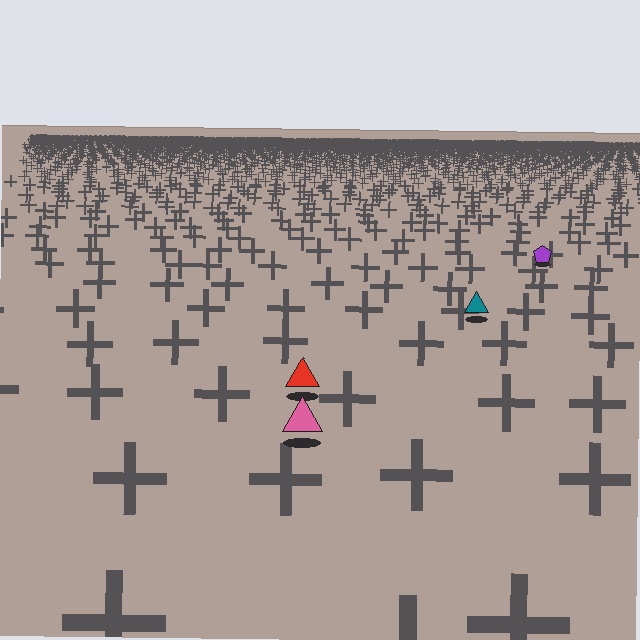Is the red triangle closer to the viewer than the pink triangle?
No. The pink triangle is closer — you can tell from the texture gradient: the ground texture is coarser near it.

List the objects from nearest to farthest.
From nearest to farthest: the pink triangle, the red triangle, the teal triangle, the purple pentagon.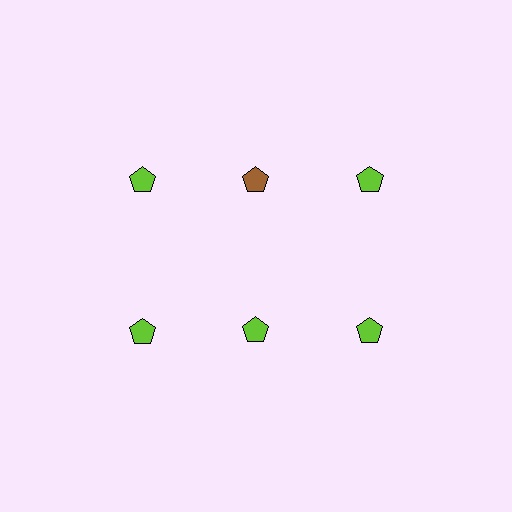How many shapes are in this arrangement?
There are 6 shapes arranged in a grid pattern.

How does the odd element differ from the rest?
It has a different color: brown instead of lime.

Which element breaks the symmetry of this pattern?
The brown pentagon in the top row, second from left column breaks the symmetry. All other shapes are lime pentagons.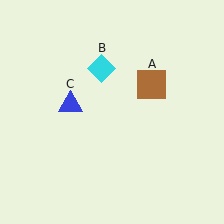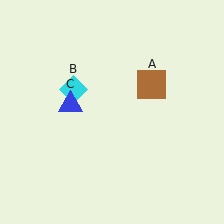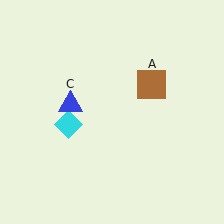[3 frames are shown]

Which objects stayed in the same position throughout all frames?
Brown square (object A) and blue triangle (object C) remained stationary.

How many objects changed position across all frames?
1 object changed position: cyan diamond (object B).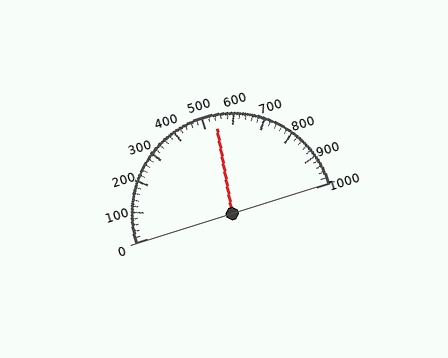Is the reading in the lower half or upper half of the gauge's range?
The reading is in the upper half of the range (0 to 1000).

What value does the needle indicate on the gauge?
The needle indicates approximately 540.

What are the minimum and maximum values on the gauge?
The gauge ranges from 0 to 1000.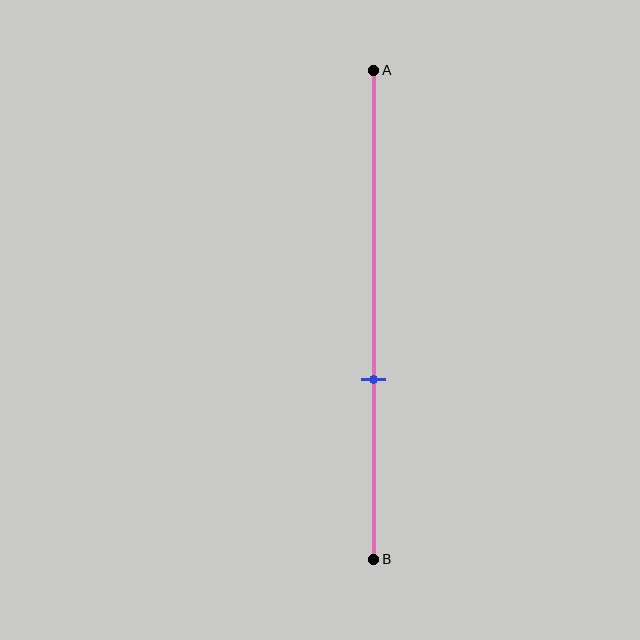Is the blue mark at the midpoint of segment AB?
No, the mark is at about 65% from A, not at the 50% midpoint.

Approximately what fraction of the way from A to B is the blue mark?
The blue mark is approximately 65% of the way from A to B.